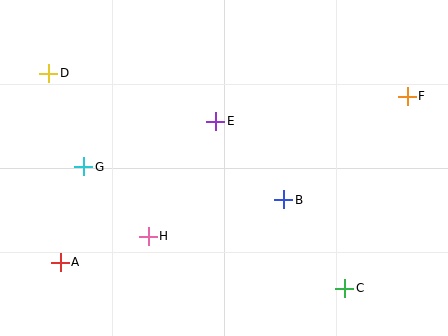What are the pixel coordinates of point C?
Point C is at (345, 288).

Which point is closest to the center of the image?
Point E at (216, 121) is closest to the center.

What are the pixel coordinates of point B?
Point B is at (284, 200).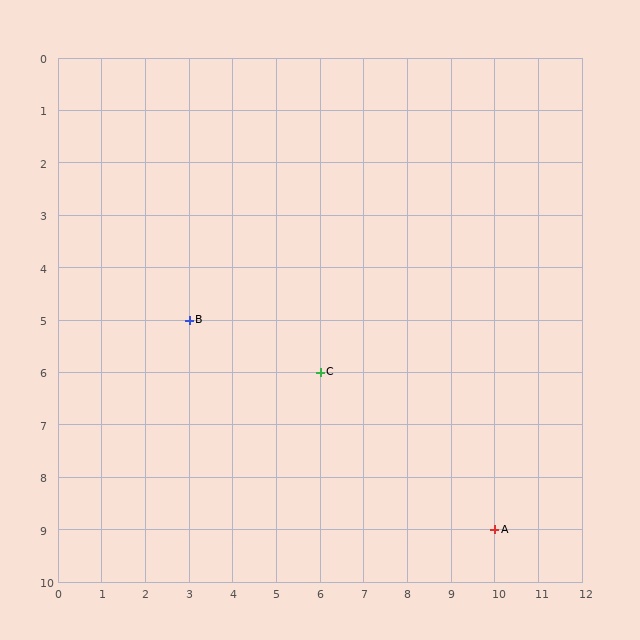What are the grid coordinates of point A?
Point A is at grid coordinates (10, 9).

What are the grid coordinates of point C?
Point C is at grid coordinates (6, 6).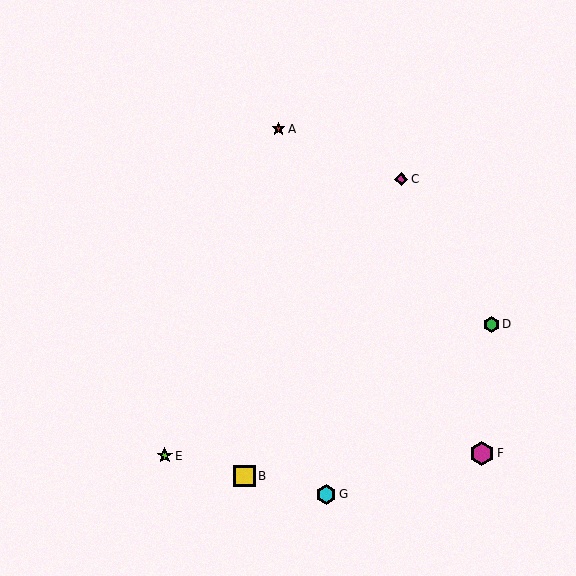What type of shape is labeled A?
Shape A is a red star.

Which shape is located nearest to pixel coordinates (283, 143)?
The red star (labeled A) at (278, 129) is nearest to that location.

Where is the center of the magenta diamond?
The center of the magenta diamond is at (401, 179).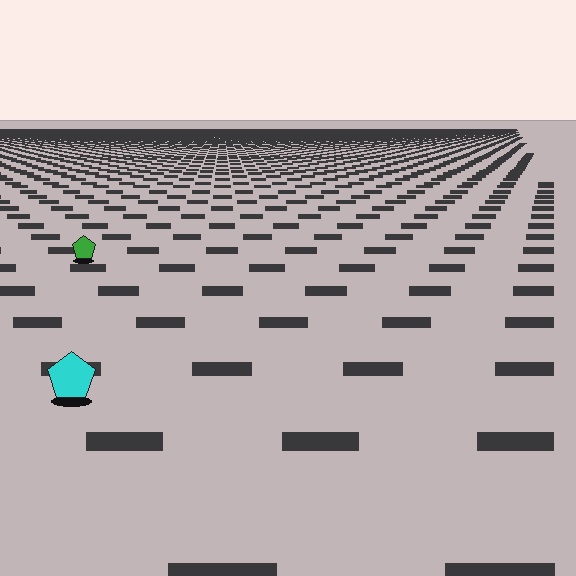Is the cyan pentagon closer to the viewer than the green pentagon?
Yes. The cyan pentagon is closer — you can tell from the texture gradient: the ground texture is coarser near it.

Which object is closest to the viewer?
The cyan pentagon is closest. The texture marks near it are larger and more spread out.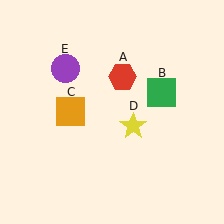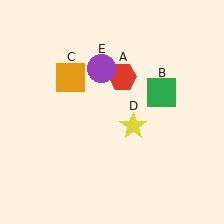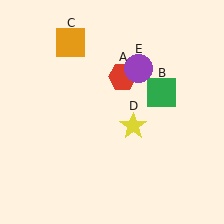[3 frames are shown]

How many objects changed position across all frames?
2 objects changed position: orange square (object C), purple circle (object E).